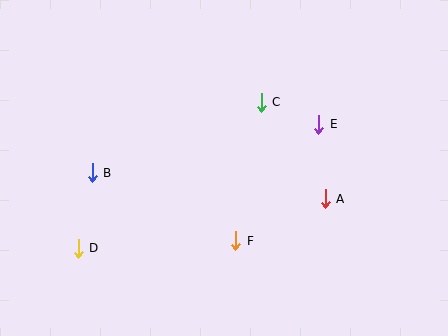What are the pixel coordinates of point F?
Point F is at (236, 241).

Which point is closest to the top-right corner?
Point E is closest to the top-right corner.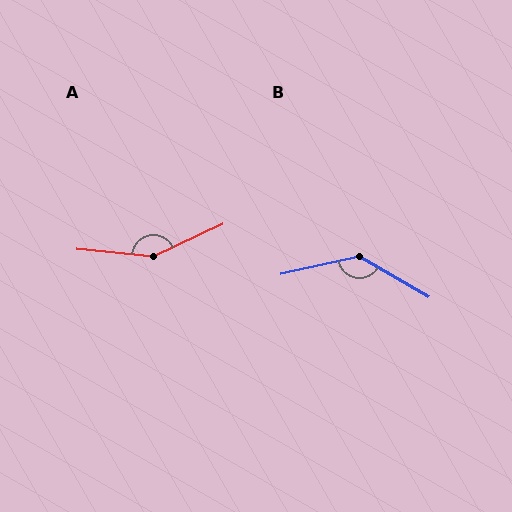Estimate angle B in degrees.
Approximately 137 degrees.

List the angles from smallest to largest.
B (137°), A (149°).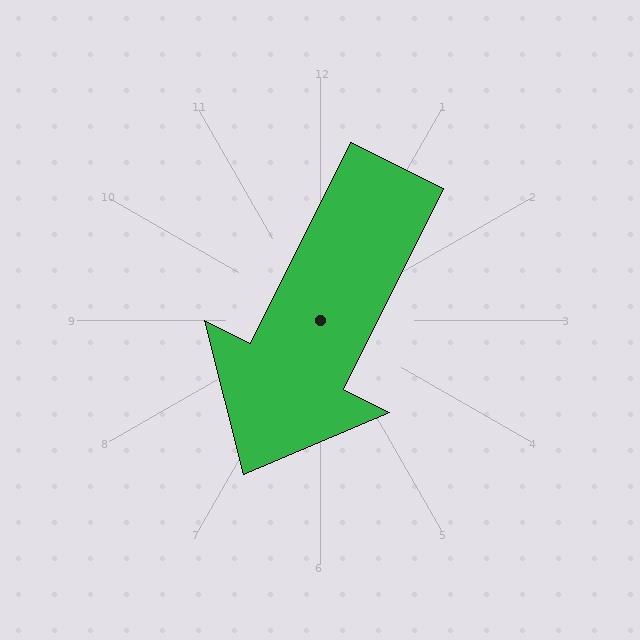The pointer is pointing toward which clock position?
Roughly 7 o'clock.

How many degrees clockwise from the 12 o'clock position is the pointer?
Approximately 206 degrees.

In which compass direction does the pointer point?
Southwest.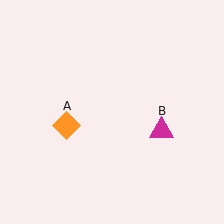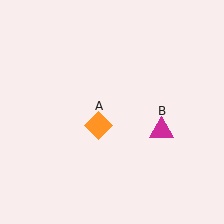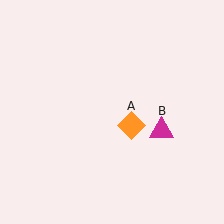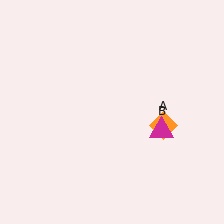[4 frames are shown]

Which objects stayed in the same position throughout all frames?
Magenta triangle (object B) remained stationary.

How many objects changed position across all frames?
1 object changed position: orange diamond (object A).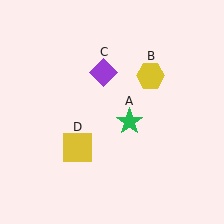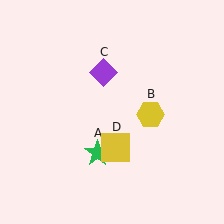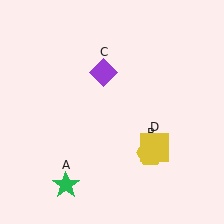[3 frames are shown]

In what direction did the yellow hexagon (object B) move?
The yellow hexagon (object B) moved down.